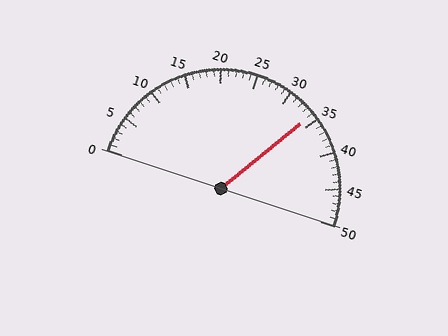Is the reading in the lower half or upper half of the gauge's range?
The reading is in the upper half of the range (0 to 50).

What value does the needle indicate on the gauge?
The needle indicates approximately 34.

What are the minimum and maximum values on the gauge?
The gauge ranges from 0 to 50.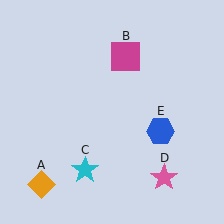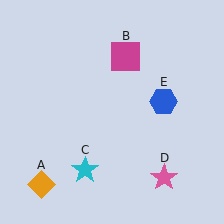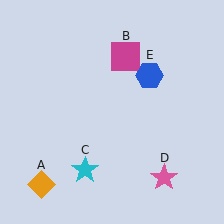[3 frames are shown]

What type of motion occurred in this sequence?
The blue hexagon (object E) rotated counterclockwise around the center of the scene.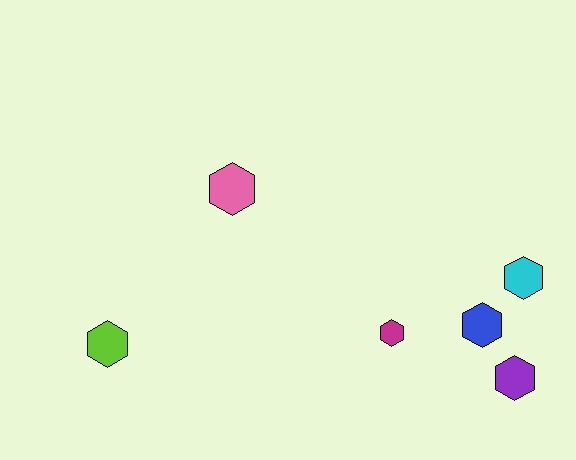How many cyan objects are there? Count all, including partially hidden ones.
There is 1 cyan object.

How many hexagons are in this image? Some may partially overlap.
There are 6 hexagons.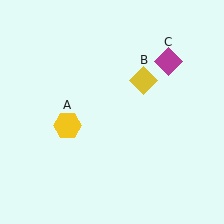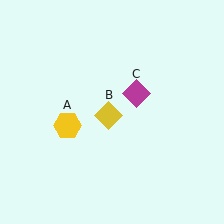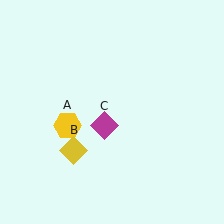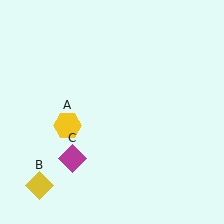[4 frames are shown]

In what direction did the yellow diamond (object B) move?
The yellow diamond (object B) moved down and to the left.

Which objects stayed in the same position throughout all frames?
Yellow hexagon (object A) remained stationary.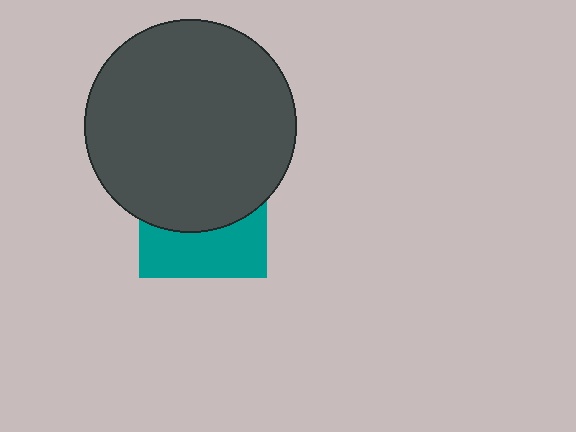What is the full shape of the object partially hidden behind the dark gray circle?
The partially hidden object is a teal square.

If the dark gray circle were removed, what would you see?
You would see the complete teal square.